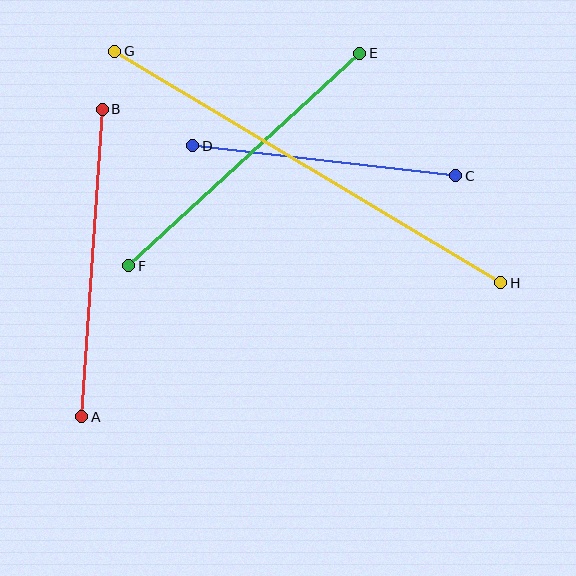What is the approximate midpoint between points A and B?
The midpoint is at approximately (92, 263) pixels.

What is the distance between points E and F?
The distance is approximately 314 pixels.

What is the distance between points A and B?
The distance is approximately 308 pixels.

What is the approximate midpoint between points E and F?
The midpoint is at approximately (244, 159) pixels.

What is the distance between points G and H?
The distance is approximately 450 pixels.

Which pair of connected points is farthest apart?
Points G and H are farthest apart.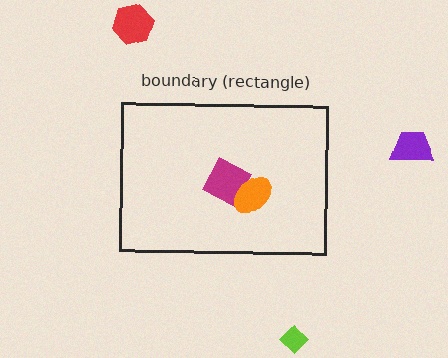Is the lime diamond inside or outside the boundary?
Outside.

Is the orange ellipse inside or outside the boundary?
Inside.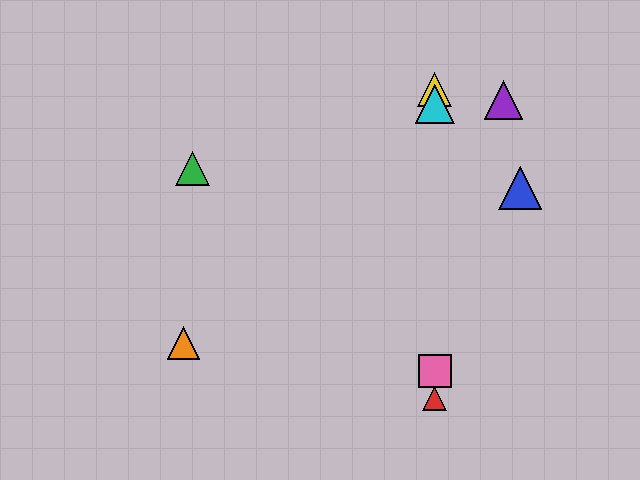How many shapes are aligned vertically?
4 shapes (the red triangle, the yellow triangle, the cyan triangle, the pink square) are aligned vertically.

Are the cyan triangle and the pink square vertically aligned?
Yes, both are at x≈435.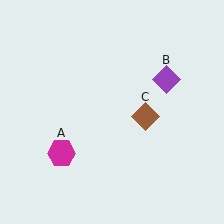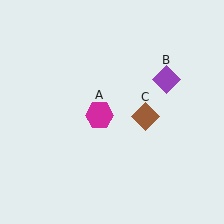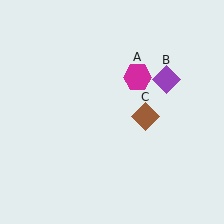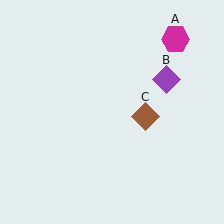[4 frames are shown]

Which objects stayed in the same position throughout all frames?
Purple diamond (object B) and brown diamond (object C) remained stationary.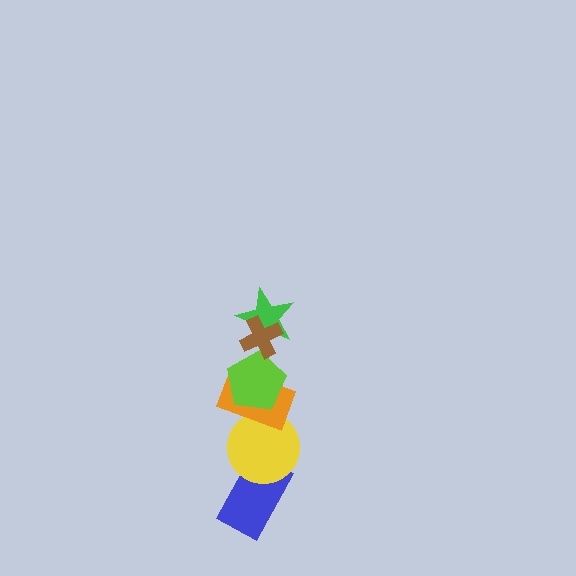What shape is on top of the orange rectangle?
The lime pentagon is on top of the orange rectangle.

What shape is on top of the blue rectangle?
The yellow circle is on top of the blue rectangle.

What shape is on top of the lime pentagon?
The green star is on top of the lime pentagon.